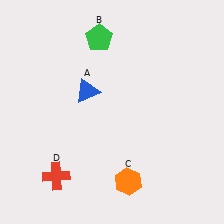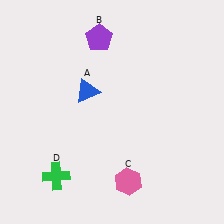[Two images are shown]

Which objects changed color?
B changed from green to purple. C changed from orange to pink. D changed from red to green.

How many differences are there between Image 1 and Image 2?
There are 3 differences between the two images.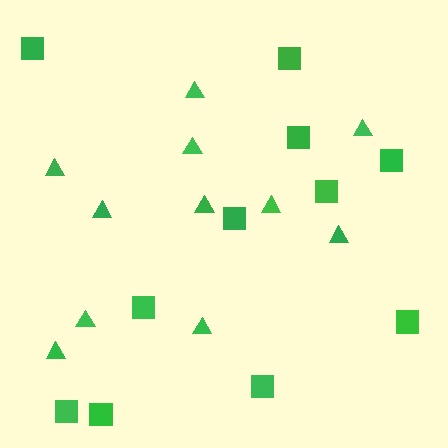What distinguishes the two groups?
There are 2 groups: one group of triangles (11) and one group of squares (11).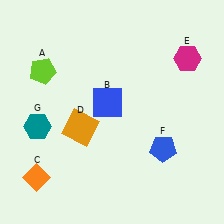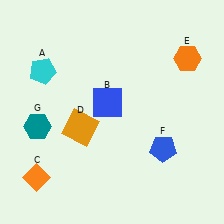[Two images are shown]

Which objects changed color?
A changed from lime to cyan. E changed from magenta to orange.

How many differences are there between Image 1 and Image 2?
There are 2 differences between the two images.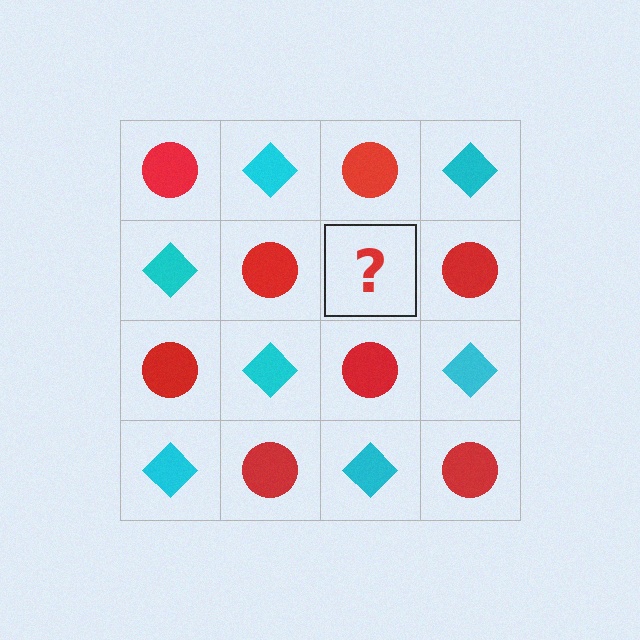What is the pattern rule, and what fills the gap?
The rule is that it alternates red circle and cyan diamond in a checkerboard pattern. The gap should be filled with a cyan diamond.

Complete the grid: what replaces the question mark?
The question mark should be replaced with a cyan diamond.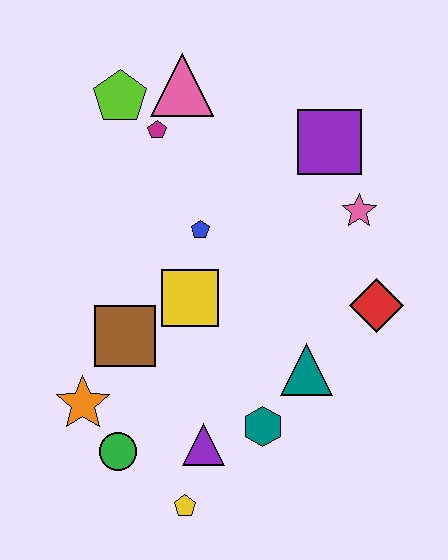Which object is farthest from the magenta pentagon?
The yellow pentagon is farthest from the magenta pentagon.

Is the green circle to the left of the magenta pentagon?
Yes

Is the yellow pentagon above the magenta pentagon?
No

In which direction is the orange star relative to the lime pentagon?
The orange star is below the lime pentagon.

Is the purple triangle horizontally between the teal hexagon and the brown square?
Yes